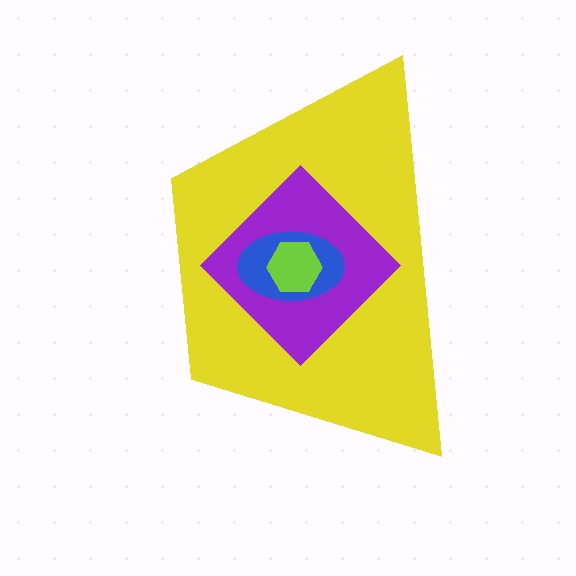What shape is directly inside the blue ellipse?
The lime hexagon.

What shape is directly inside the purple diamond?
The blue ellipse.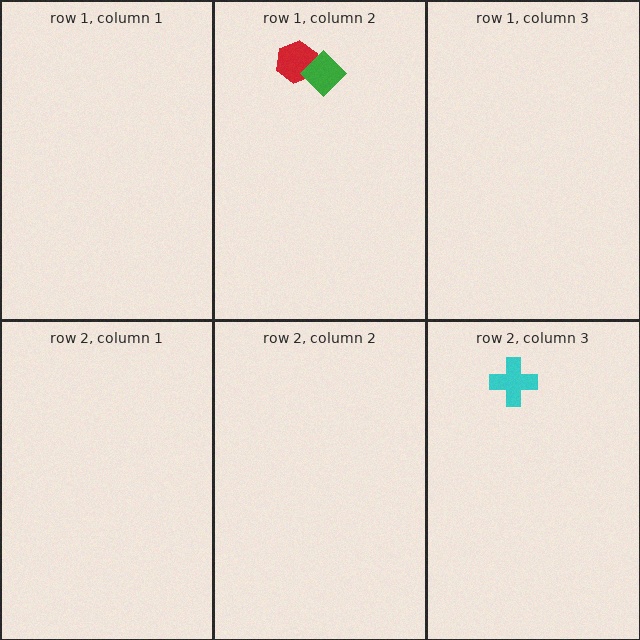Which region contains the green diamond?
The row 1, column 2 region.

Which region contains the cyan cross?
The row 2, column 3 region.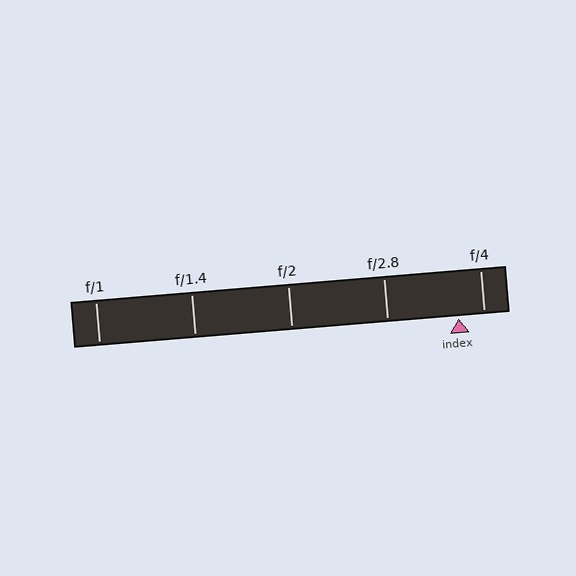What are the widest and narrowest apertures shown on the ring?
The widest aperture shown is f/1 and the narrowest is f/4.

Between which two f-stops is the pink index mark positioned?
The index mark is between f/2.8 and f/4.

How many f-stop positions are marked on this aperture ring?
There are 5 f-stop positions marked.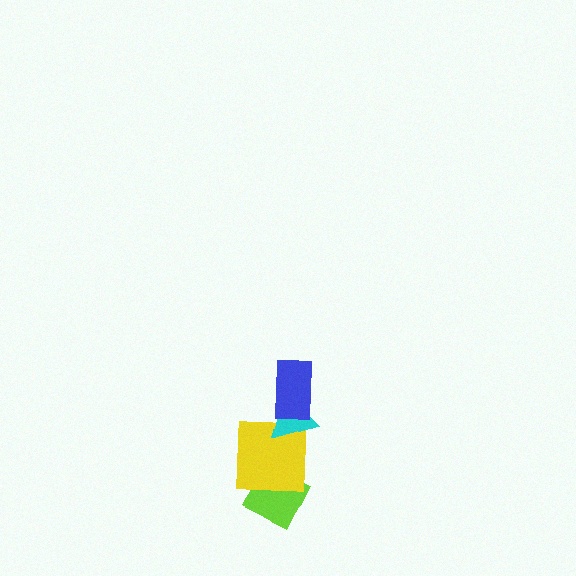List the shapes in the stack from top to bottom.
From top to bottom: the blue rectangle, the cyan triangle, the yellow square, the lime diamond.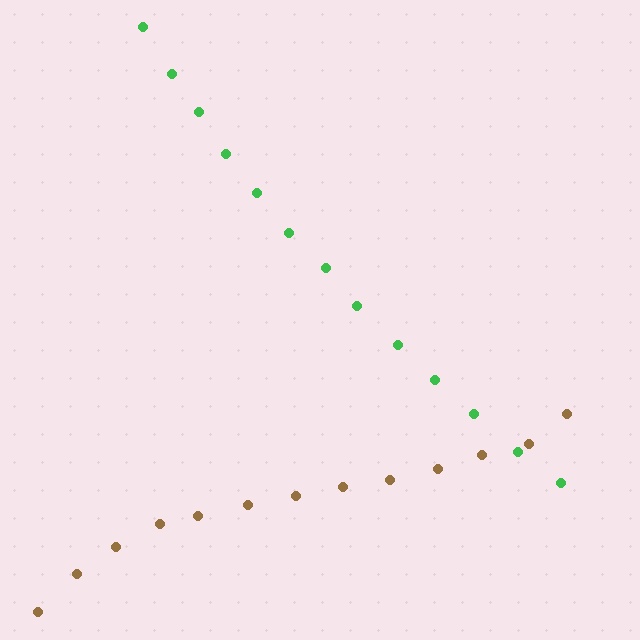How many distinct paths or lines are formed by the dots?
There are 2 distinct paths.